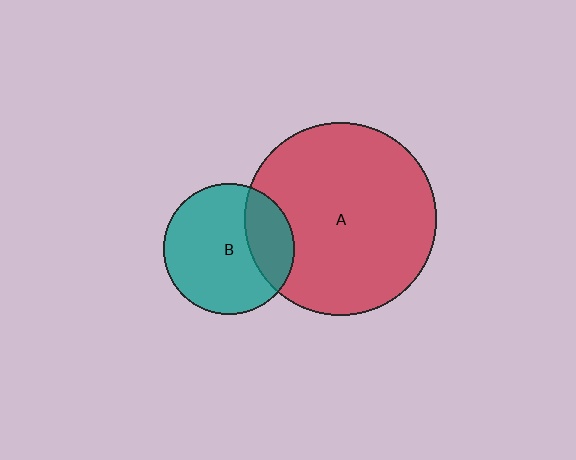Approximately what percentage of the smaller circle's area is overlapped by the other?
Approximately 25%.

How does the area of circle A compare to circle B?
Approximately 2.2 times.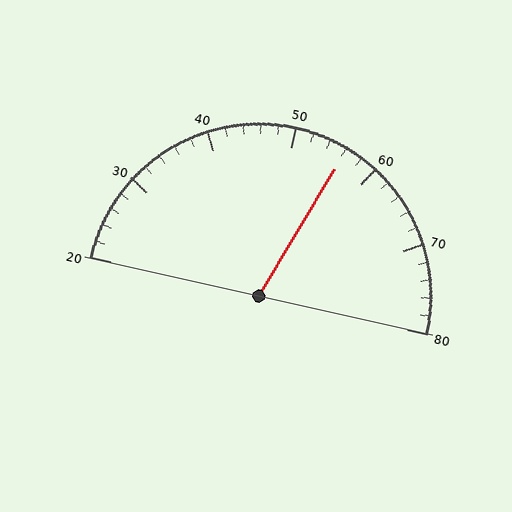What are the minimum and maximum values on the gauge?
The gauge ranges from 20 to 80.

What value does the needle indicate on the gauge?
The needle indicates approximately 56.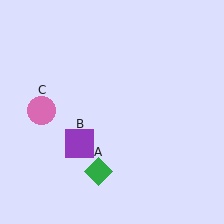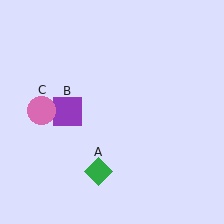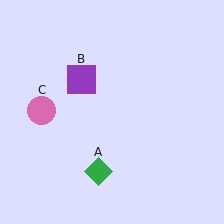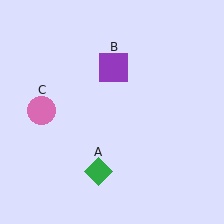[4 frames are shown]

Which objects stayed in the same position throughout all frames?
Green diamond (object A) and pink circle (object C) remained stationary.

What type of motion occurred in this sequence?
The purple square (object B) rotated clockwise around the center of the scene.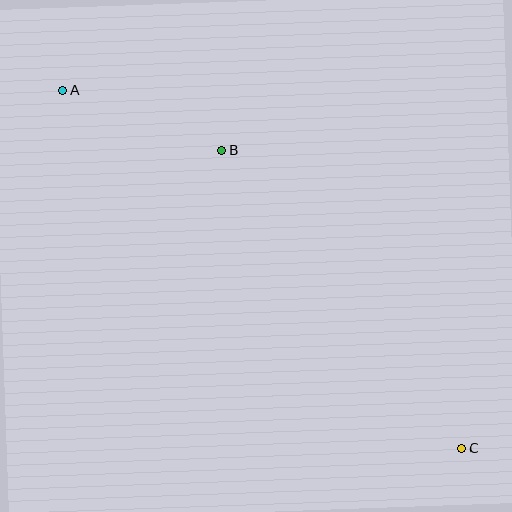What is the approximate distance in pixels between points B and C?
The distance between B and C is approximately 382 pixels.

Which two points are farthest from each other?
Points A and C are farthest from each other.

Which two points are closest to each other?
Points A and B are closest to each other.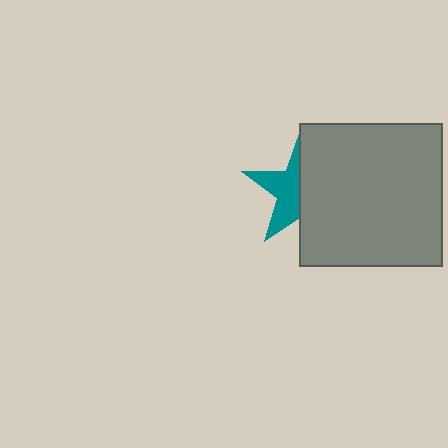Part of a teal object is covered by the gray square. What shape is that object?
It is a star.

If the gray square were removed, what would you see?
You would see the complete teal star.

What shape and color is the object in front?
The object in front is a gray square.